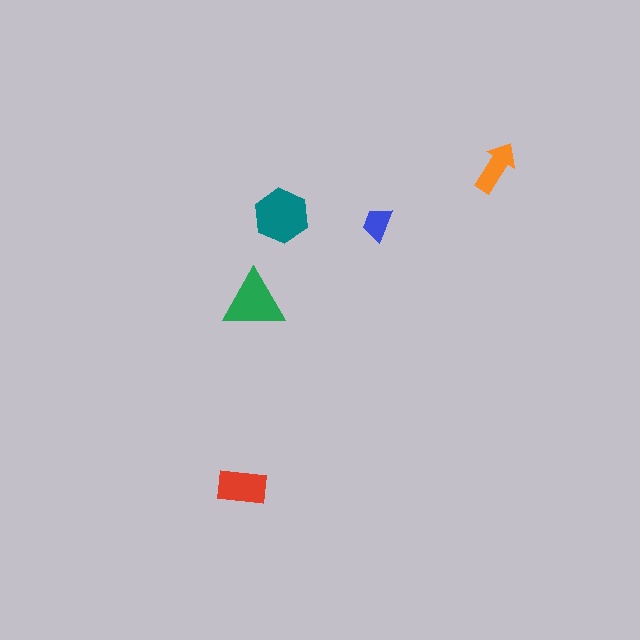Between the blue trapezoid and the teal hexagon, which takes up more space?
The teal hexagon.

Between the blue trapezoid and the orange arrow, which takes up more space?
The orange arrow.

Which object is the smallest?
The blue trapezoid.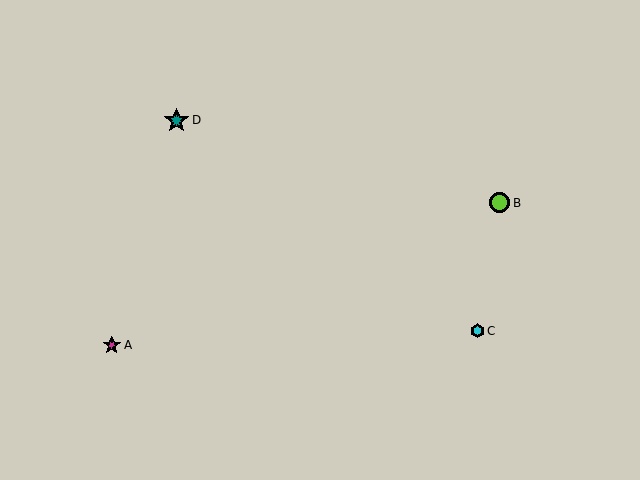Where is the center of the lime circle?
The center of the lime circle is at (500, 203).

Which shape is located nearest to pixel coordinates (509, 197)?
The lime circle (labeled B) at (500, 203) is nearest to that location.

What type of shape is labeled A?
Shape A is a magenta star.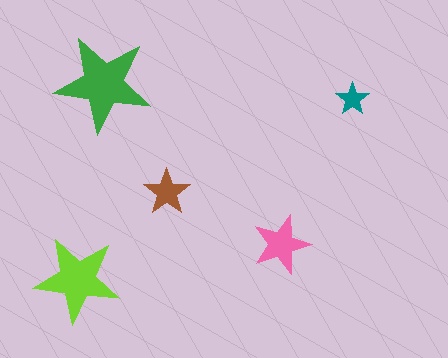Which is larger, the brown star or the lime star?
The lime one.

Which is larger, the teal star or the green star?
The green one.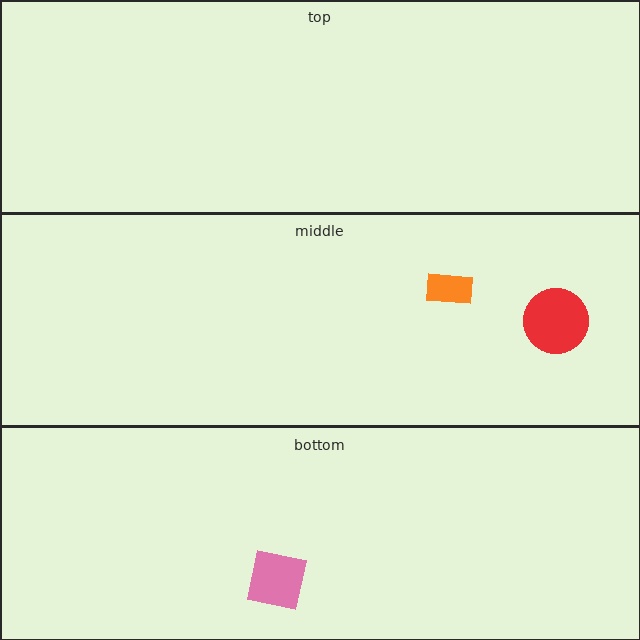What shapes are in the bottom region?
The pink square.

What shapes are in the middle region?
The orange rectangle, the red circle.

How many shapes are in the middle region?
2.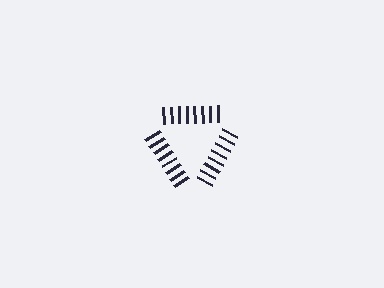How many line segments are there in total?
24 — 8 along each of the 3 edges.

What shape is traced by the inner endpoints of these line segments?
An illusory triangle — the line segments terminate on its edges but no continuous stroke is drawn.